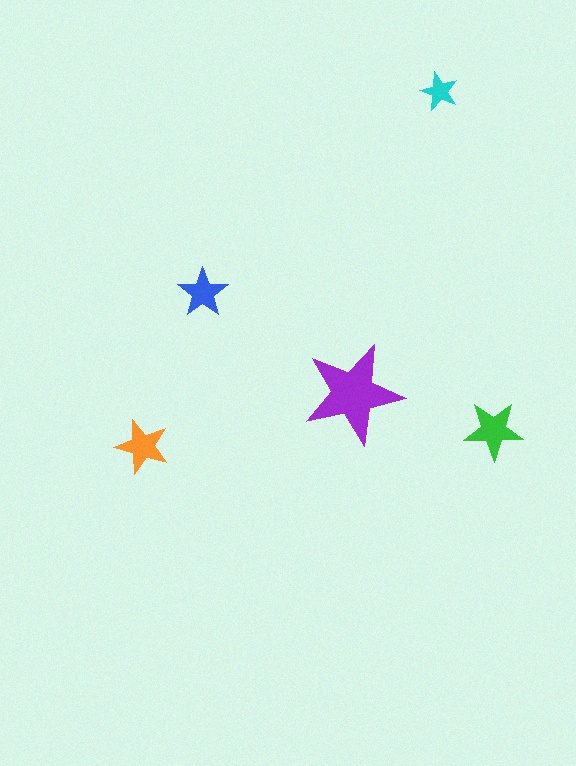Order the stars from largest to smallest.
the purple one, the green one, the orange one, the blue one, the cyan one.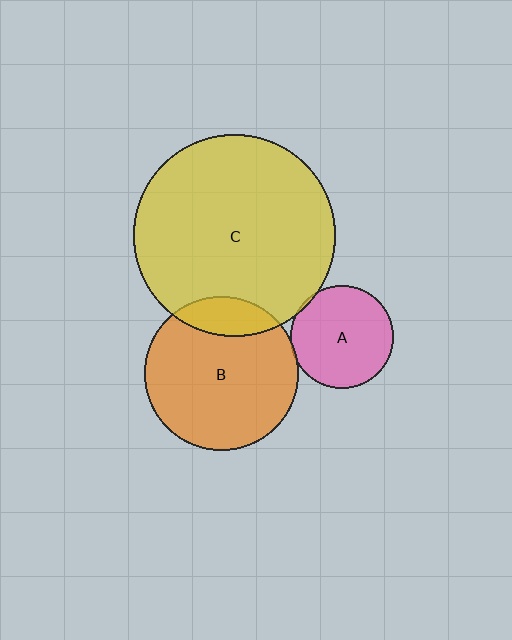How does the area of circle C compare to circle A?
Approximately 3.8 times.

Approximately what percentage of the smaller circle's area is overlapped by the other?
Approximately 5%.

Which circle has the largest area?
Circle C (yellow).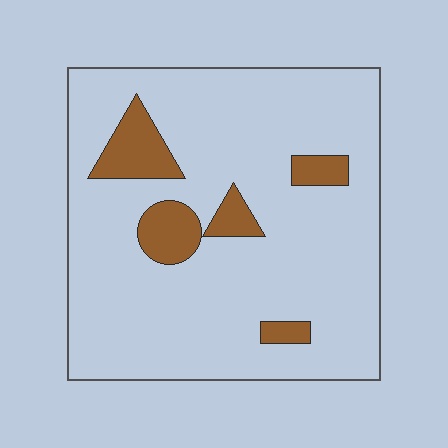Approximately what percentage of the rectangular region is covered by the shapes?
Approximately 15%.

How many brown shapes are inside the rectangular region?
5.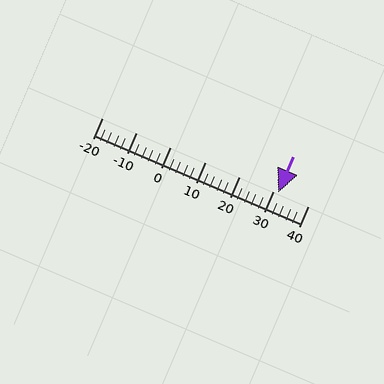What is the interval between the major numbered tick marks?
The major tick marks are spaced 10 units apart.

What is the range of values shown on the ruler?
The ruler shows values from -20 to 40.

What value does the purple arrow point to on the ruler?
The purple arrow points to approximately 31.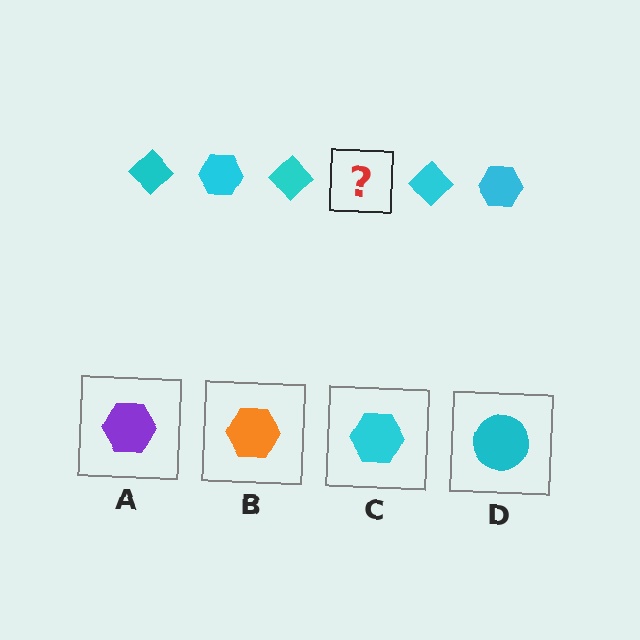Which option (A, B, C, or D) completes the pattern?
C.